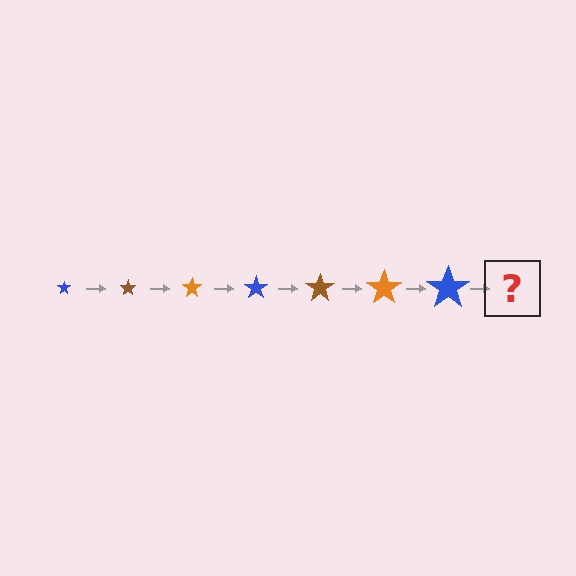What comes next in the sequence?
The next element should be a brown star, larger than the previous one.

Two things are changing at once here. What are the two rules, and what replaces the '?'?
The two rules are that the star grows larger each step and the color cycles through blue, brown, and orange. The '?' should be a brown star, larger than the previous one.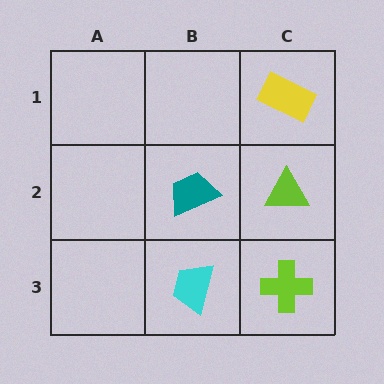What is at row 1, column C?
A yellow rectangle.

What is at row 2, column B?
A teal trapezoid.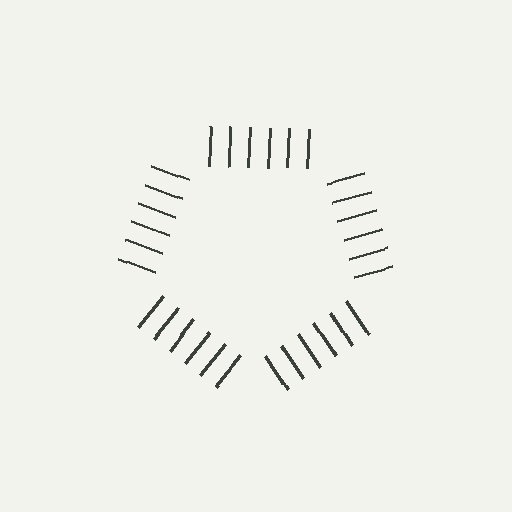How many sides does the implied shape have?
5 sides — the line-ends trace a pentagon.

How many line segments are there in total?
30 — 6 along each of the 5 edges.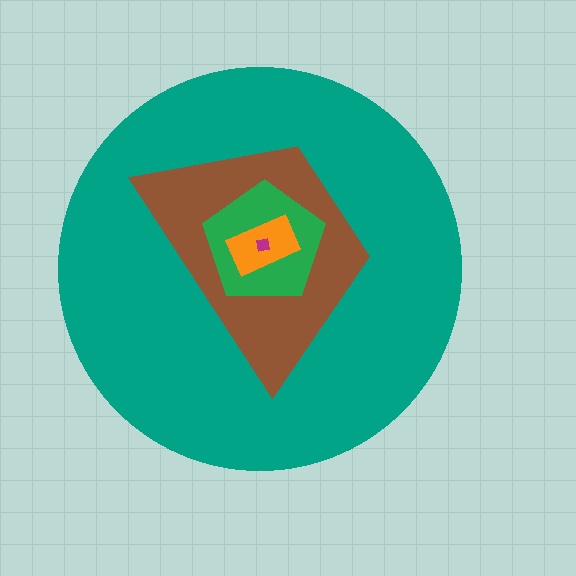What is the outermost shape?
The teal circle.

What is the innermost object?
The magenta square.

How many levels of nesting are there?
5.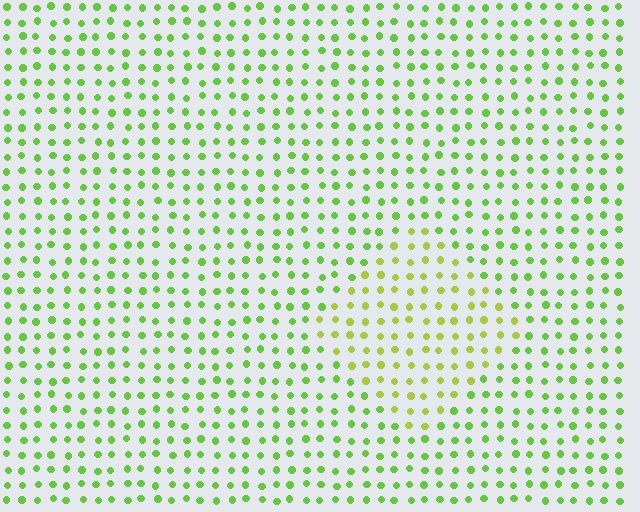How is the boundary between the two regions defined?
The boundary is defined purely by a slight shift in hue (about 30 degrees). Spacing, size, and orientation are identical on both sides.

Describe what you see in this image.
The image is filled with small lime elements in a uniform arrangement. A diamond-shaped region is visible where the elements are tinted to a slightly different hue, forming a subtle color boundary.